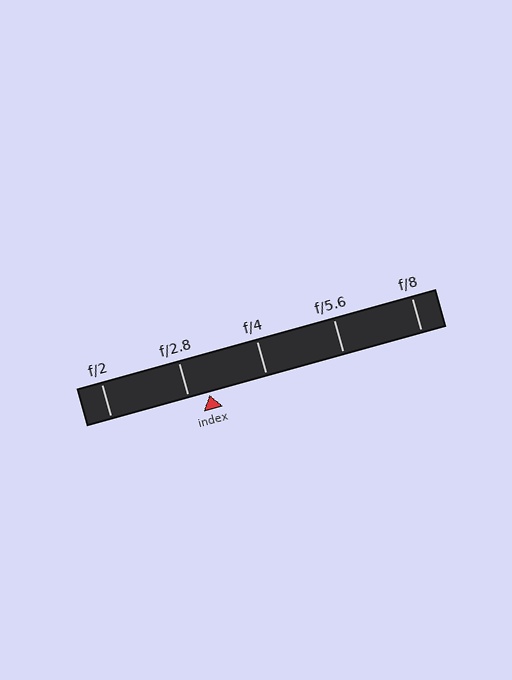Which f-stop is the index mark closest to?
The index mark is closest to f/2.8.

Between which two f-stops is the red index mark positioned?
The index mark is between f/2.8 and f/4.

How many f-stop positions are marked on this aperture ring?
There are 5 f-stop positions marked.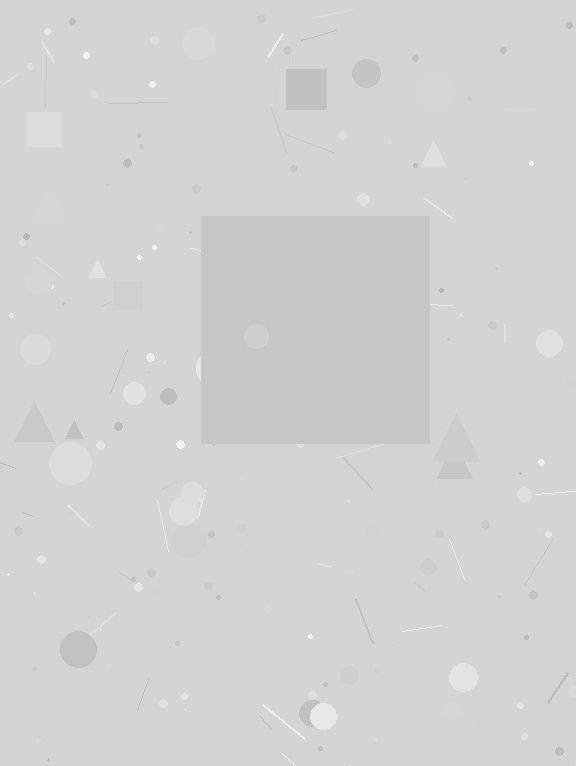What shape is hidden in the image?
A square is hidden in the image.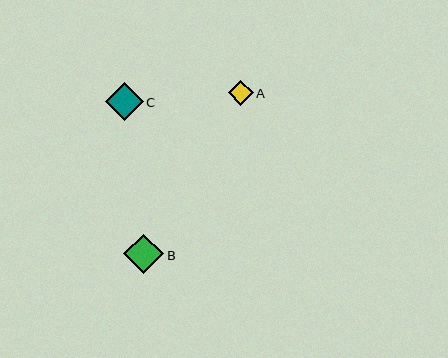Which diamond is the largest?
Diamond B is the largest with a size of approximately 40 pixels.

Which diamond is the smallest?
Diamond A is the smallest with a size of approximately 25 pixels.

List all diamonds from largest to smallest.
From largest to smallest: B, C, A.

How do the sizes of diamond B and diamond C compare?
Diamond B and diamond C are approximately the same size.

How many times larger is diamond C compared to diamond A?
Diamond C is approximately 1.5 times the size of diamond A.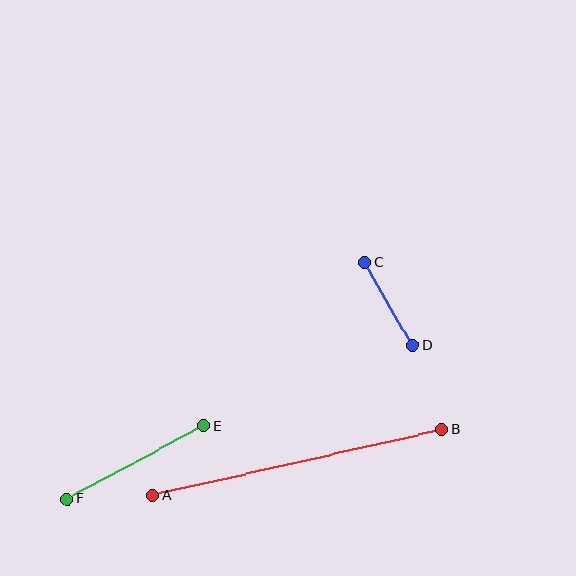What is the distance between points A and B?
The distance is approximately 296 pixels.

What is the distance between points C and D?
The distance is approximately 96 pixels.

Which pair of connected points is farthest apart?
Points A and B are farthest apart.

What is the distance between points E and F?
The distance is approximately 155 pixels.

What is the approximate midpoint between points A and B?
The midpoint is at approximately (297, 462) pixels.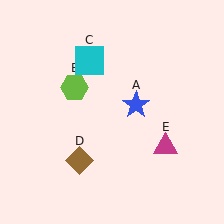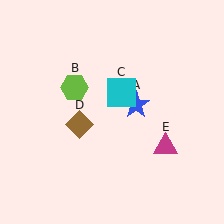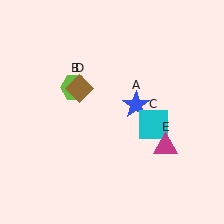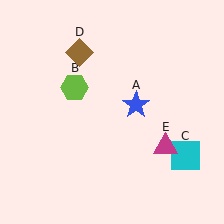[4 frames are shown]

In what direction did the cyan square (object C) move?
The cyan square (object C) moved down and to the right.